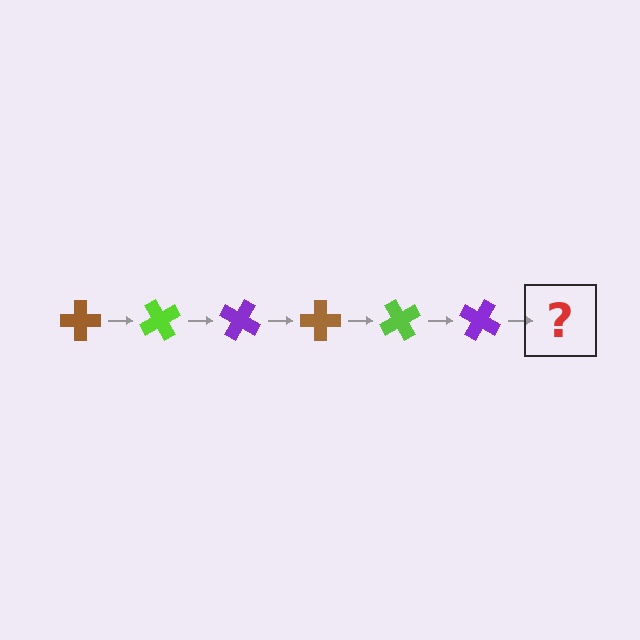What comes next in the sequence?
The next element should be a brown cross, rotated 360 degrees from the start.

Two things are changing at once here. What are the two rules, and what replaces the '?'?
The two rules are that it rotates 60 degrees each step and the color cycles through brown, lime, and purple. The '?' should be a brown cross, rotated 360 degrees from the start.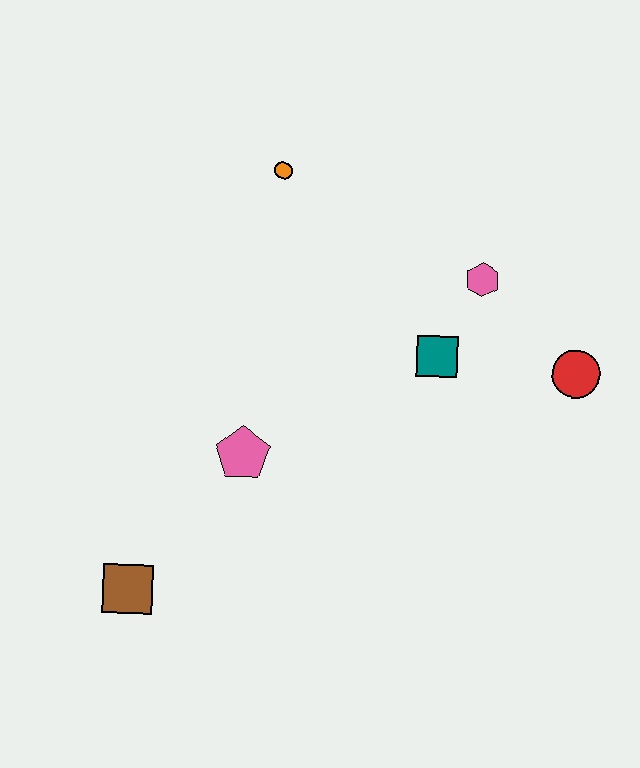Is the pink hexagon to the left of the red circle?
Yes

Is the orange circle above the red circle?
Yes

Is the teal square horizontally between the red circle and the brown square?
Yes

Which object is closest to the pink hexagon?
The teal square is closest to the pink hexagon.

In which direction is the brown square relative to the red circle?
The brown square is to the left of the red circle.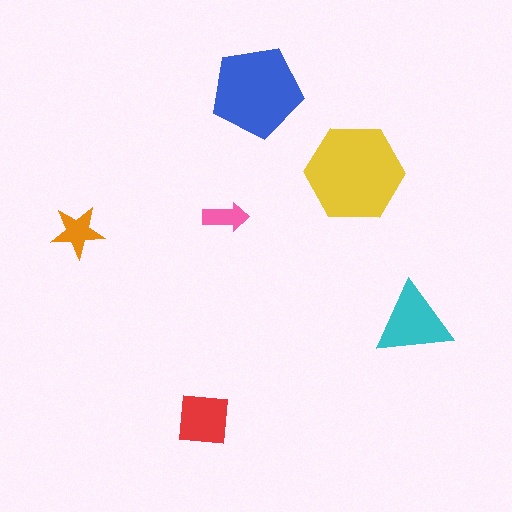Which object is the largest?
The yellow hexagon.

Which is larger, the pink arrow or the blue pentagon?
The blue pentagon.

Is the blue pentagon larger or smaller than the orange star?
Larger.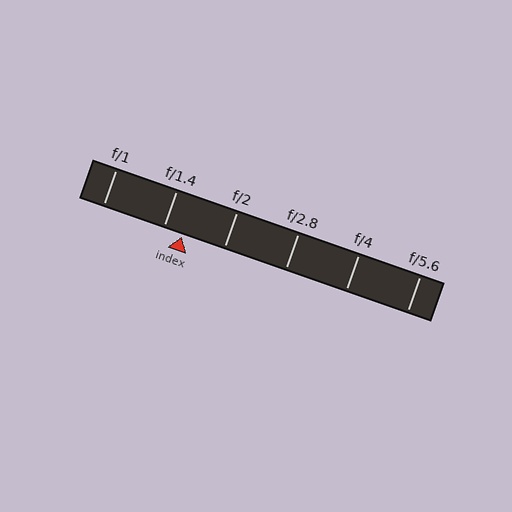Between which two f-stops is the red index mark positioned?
The index mark is between f/1.4 and f/2.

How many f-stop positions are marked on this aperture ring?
There are 6 f-stop positions marked.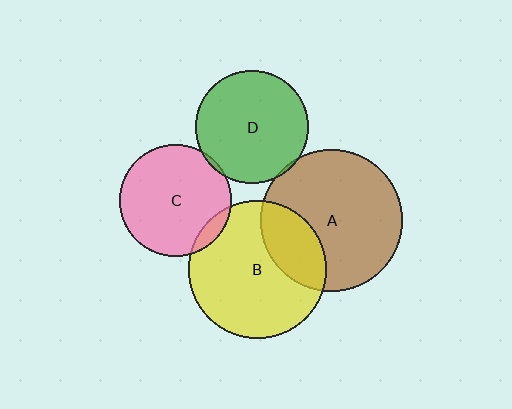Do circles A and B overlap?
Yes.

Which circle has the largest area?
Circle A (brown).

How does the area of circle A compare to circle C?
Approximately 1.6 times.